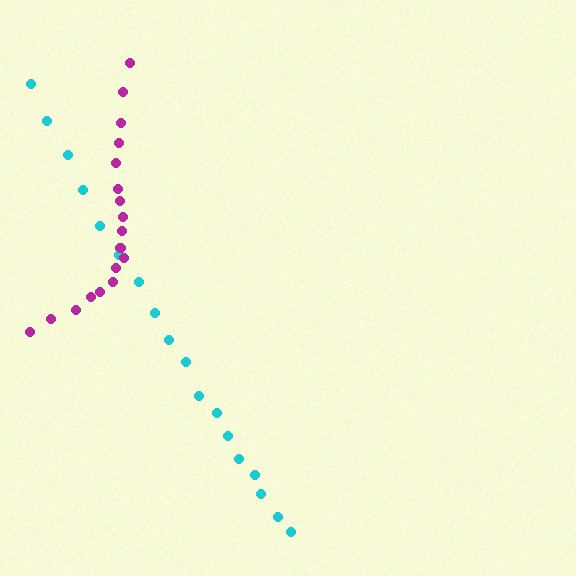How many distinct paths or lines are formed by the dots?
There are 2 distinct paths.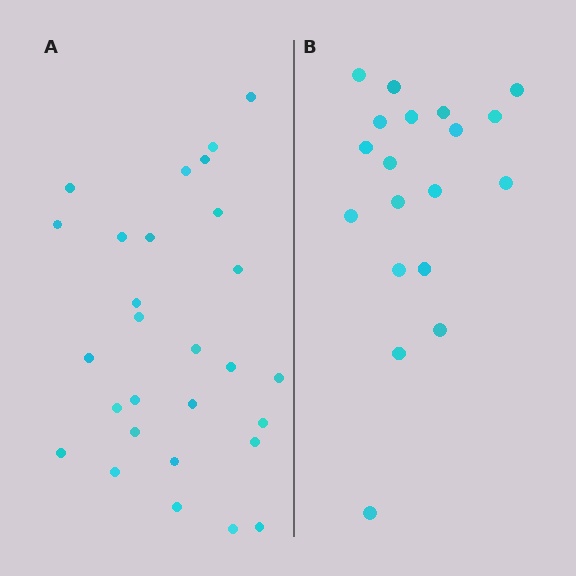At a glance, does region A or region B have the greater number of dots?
Region A (the left region) has more dots.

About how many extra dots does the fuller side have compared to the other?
Region A has roughly 8 or so more dots than region B.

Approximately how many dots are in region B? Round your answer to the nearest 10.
About 20 dots. (The exact count is 19, which rounds to 20.)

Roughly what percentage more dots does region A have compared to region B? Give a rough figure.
About 45% more.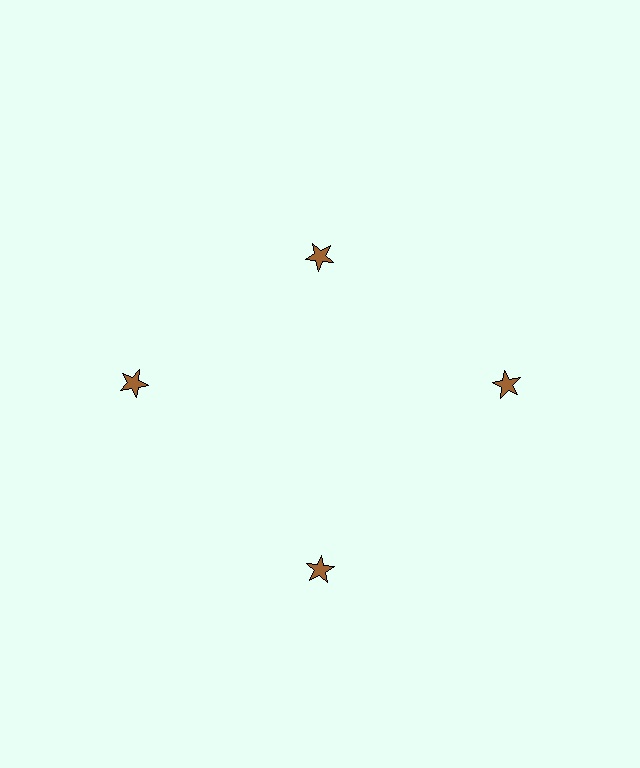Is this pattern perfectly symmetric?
No. The 4 brown stars are arranged in a ring, but one element near the 12 o'clock position is pulled inward toward the center, breaking the 4-fold rotational symmetry.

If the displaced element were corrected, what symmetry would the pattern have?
It would have 4-fold rotational symmetry — the pattern would map onto itself every 90 degrees.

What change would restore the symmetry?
The symmetry would be restored by moving it outward, back onto the ring so that all 4 stars sit at equal angles and equal distance from the center.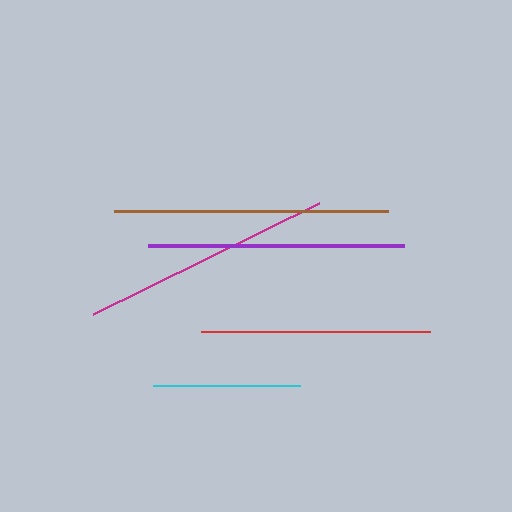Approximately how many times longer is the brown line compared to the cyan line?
The brown line is approximately 1.9 times the length of the cyan line.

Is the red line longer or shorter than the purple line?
The purple line is longer than the red line.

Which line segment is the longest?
The brown line is the longest at approximately 274 pixels.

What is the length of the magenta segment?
The magenta segment is approximately 252 pixels long.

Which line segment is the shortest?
The cyan line is the shortest at approximately 147 pixels.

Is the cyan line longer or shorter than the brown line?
The brown line is longer than the cyan line.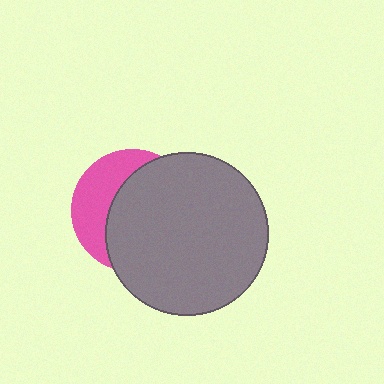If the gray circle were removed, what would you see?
You would see the complete pink circle.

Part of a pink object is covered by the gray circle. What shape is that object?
It is a circle.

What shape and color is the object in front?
The object in front is a gray circle.